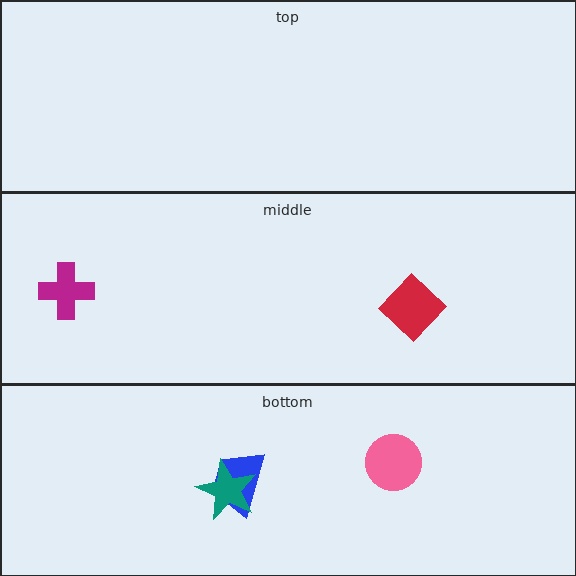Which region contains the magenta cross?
The middle region.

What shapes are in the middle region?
The magenta cross, the red diamond.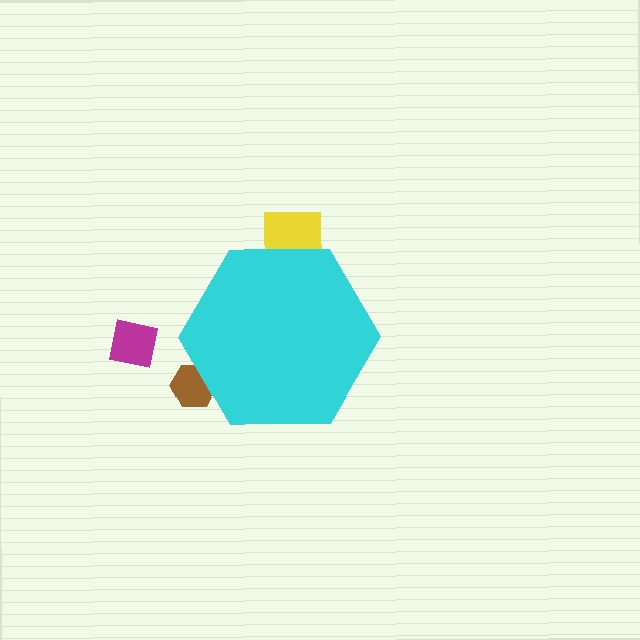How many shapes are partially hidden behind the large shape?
2 shapes are partially hidden.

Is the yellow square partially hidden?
Yes, the yellow square is partially hidden behind the cyan hexagon.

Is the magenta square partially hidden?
No, the magenta square is fully visible.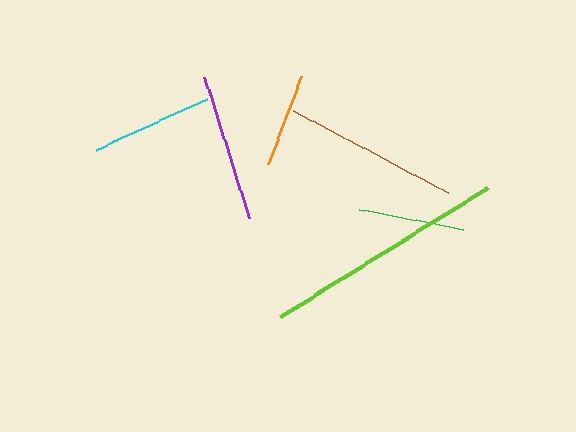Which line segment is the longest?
The lime line is the longest at approximately 245 pixels.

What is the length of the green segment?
The green segment is approximately 106 pixels long.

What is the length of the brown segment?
The brown segment is approximately 175 pixels long.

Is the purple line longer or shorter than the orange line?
The purple line is longer than the orange line.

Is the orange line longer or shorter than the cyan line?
The cyan line is longer than the orange line.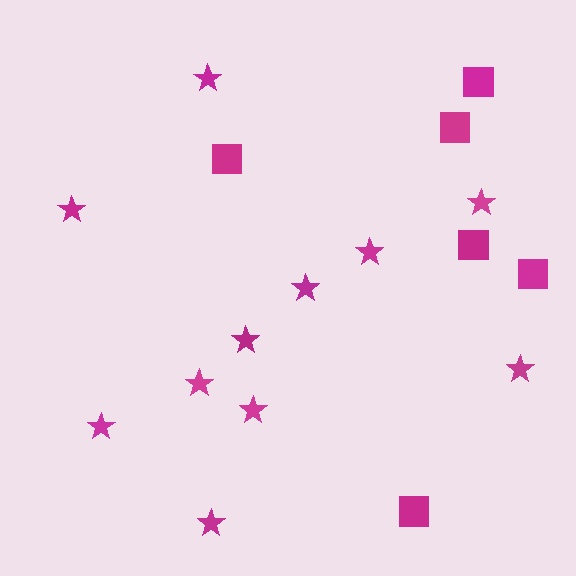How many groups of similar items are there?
There are 2 groups: one group of squares (6) and one group of stars (11).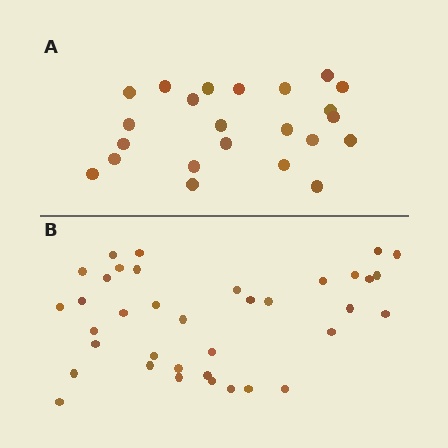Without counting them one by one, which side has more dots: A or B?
Region B (the bottom region) has more dots.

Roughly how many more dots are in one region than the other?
Region B has approximately 15 more dots than region A.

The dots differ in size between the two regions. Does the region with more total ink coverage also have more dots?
No. Region A has more total ink coverage because its dots are larger, but region B actually contains more individual dots. Total area can be misleading — the number of items is what matters here.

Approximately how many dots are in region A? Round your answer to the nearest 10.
About 20 dots. (The exact count is 23, which rounds to 20.)